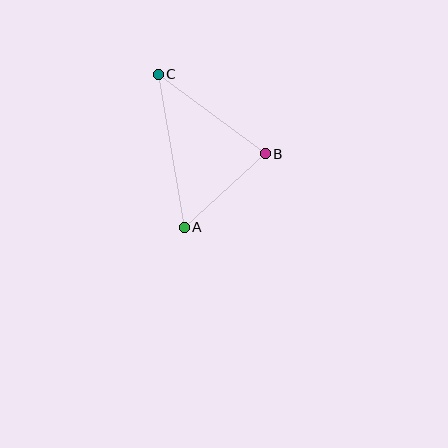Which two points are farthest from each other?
Points A and C are farthest from each other.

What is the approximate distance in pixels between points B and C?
The distance between B and C is approximately 133 pixels.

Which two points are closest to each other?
Points A and B are closest to each other.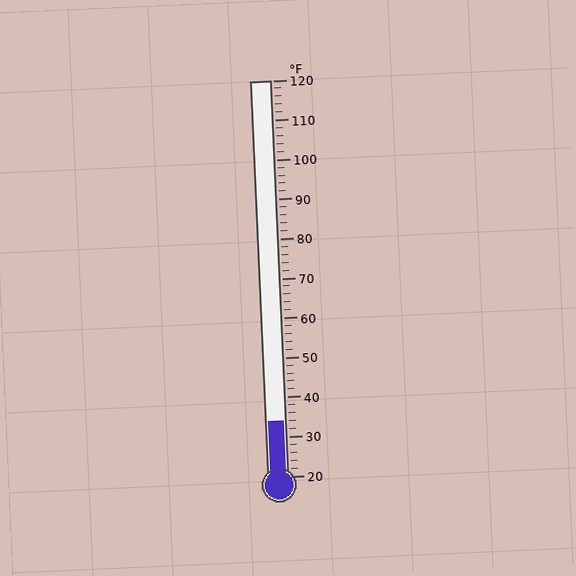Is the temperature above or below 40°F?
The temperature is below 40°F.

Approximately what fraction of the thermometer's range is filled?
The thermometer is filled to approximately 15% of its range.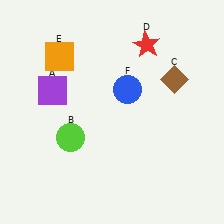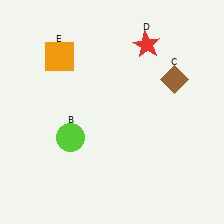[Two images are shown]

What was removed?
The blue circle (F), the purple square (A) were removed in Image 2.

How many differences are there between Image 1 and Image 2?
There are 2 differences between the two images.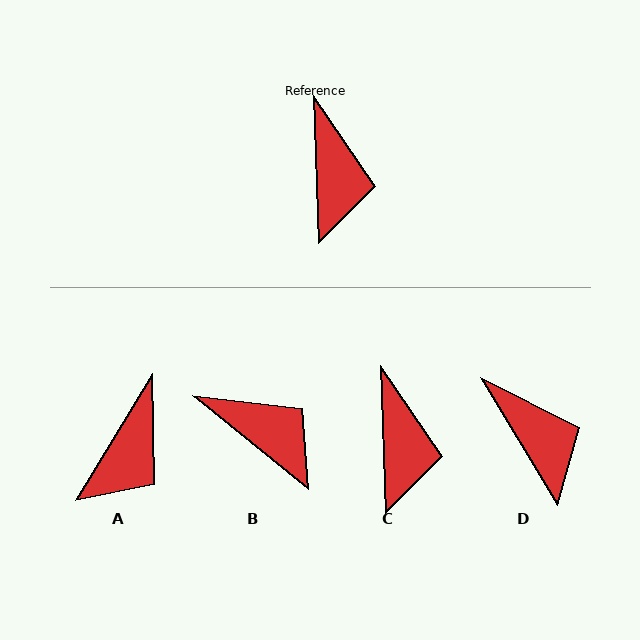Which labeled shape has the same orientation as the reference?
C.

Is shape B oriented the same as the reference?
No, it is off by about 49 degrees.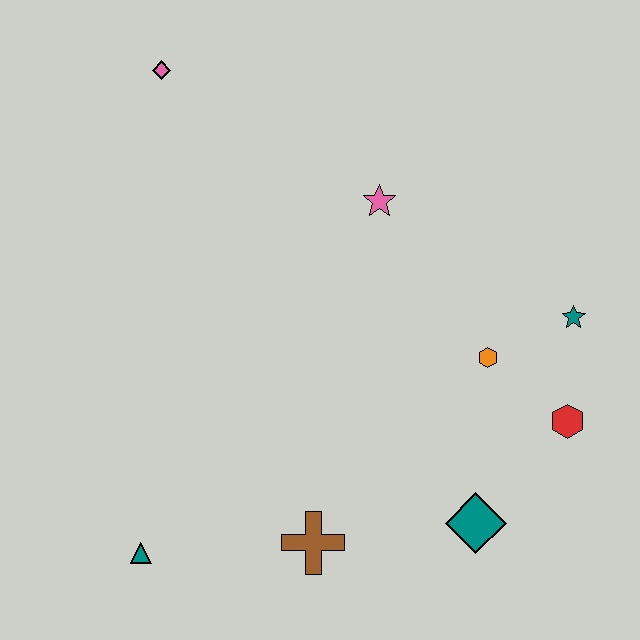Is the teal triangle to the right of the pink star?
No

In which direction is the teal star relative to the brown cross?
The teal star is to the right of the brown cross.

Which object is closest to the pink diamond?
The pink star is closest to the pink diamond.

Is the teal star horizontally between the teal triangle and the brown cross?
No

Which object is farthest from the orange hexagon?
The pink diamond is farthest from the orange hexagon.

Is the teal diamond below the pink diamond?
Yes